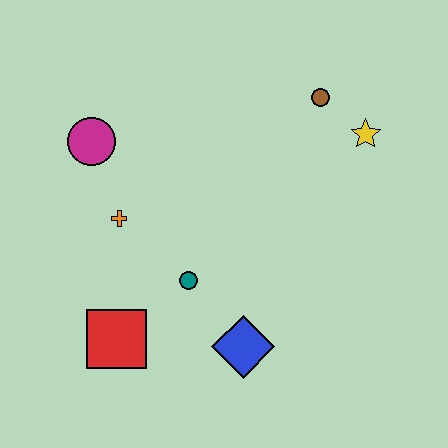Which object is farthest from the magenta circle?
The yellow star is farthest from the magenta circle.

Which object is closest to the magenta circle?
The orange cross is closest to the magenta circle.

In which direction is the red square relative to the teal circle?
The red square is to the left of the teal circle.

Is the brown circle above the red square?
Yes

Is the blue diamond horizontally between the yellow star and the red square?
Yes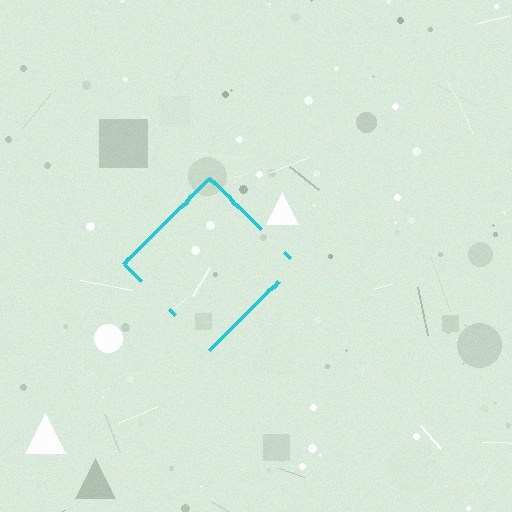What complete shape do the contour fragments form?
The contour fragments form a diamond.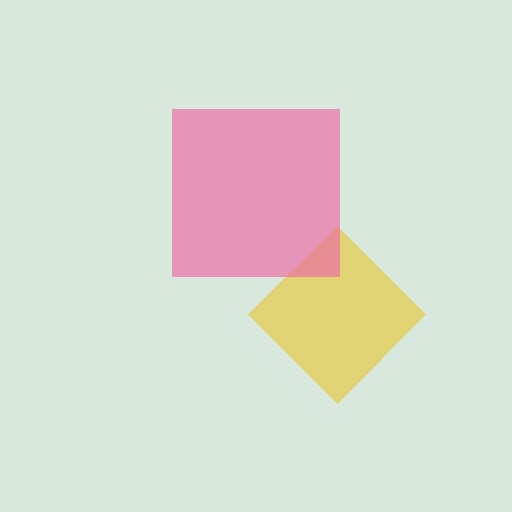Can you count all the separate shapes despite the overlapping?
Yes, there are 2 separate shapes.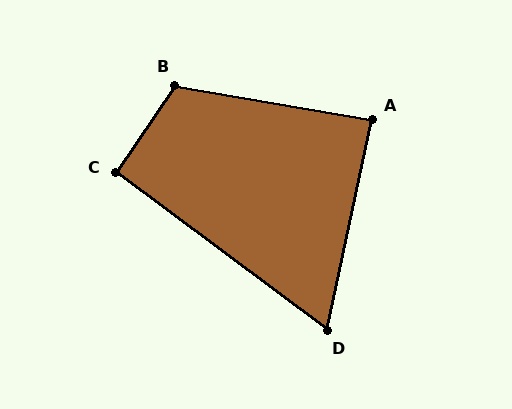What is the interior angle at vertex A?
Approximately 88 degrees (approximately right).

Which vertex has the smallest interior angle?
D, at approximately 66 degrees.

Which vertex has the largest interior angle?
B, at approximately 114 degrees.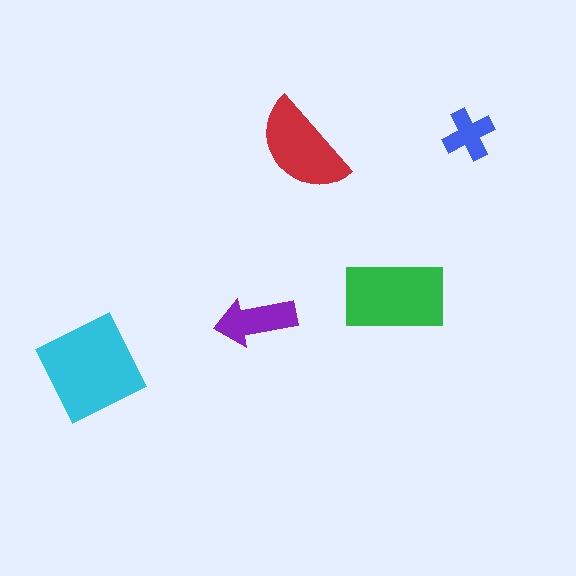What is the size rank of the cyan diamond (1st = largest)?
1st.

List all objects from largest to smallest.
The cyan diamond, the green rectangle, the red semicircle, the purple arrow, the blue cross.